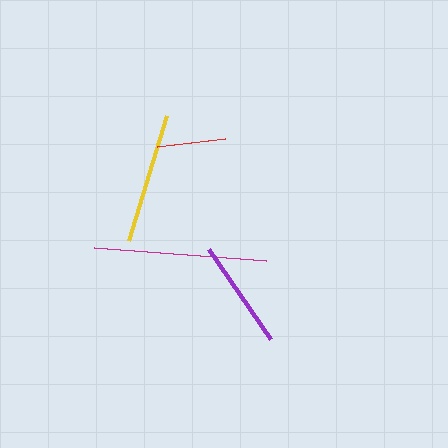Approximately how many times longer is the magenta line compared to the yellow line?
The magenta line is approximately 1.3 times the length of the yellow line.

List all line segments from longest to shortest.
From longest to shortest: magenta, yellow, purple, red.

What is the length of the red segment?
The red segment is approximately 68 pixels long.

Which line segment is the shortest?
The red line is the shortest at approximately 68 pixels.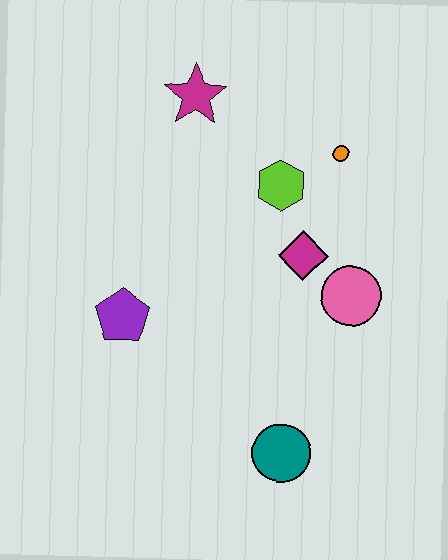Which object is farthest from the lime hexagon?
The teal circle is farthest from the lime hexagon.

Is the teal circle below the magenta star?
Yes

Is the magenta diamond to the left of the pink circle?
Yes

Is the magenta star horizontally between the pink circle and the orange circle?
No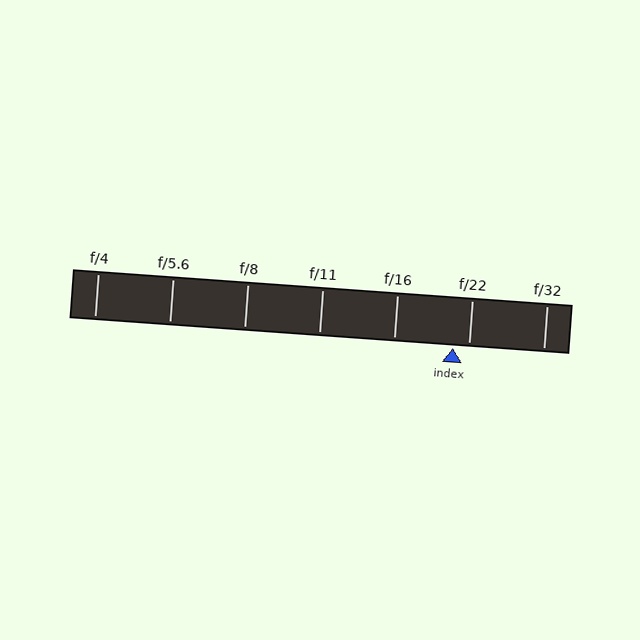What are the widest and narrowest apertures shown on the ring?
The widest aperture shown is f/4 and the narrowest is f/32.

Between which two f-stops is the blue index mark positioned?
The index mark is between f/16 and f/22.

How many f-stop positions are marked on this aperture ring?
There are 7 f-stop positions marked.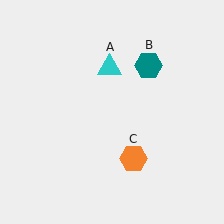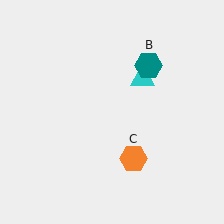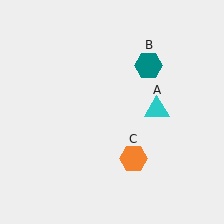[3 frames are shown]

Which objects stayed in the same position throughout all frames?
Teal hexagon (object B) and orange hexagon (object C) remained stationary.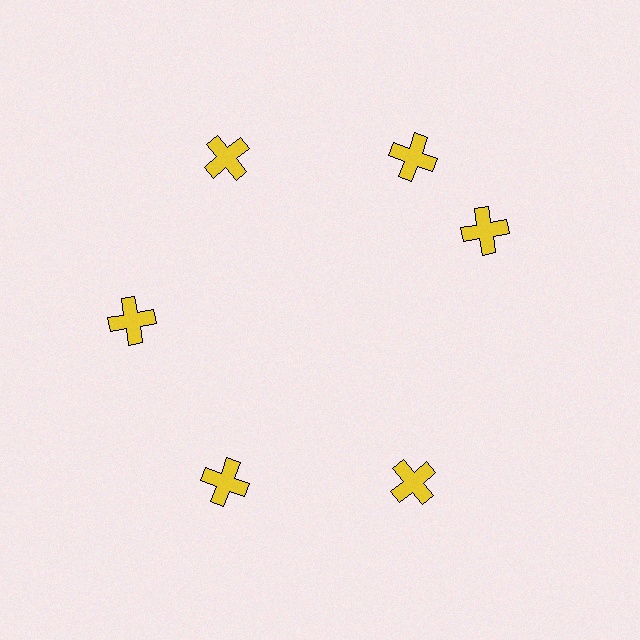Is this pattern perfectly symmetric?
No. The 6 yellow crosses are arranged in a ring, but one element near the 3 o'clock position is rotated out of alignment along the ring, breaking the 6-fold rotational symmetry.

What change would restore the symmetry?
The symmetry would be restored by rotating it back into even spacing with its neighbors so that all 6 crosses sit at equal angles and equal distance from the center.